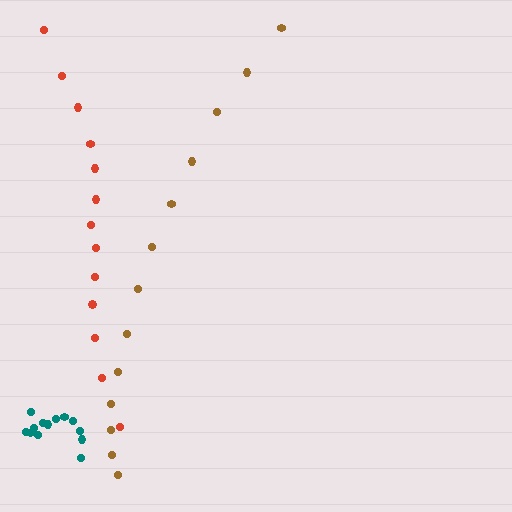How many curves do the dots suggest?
There are 3 distinct paths.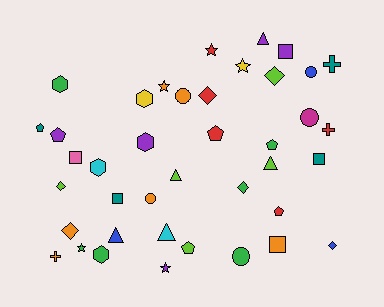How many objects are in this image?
There are 40 objects.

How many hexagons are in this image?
There are 5 hexagons.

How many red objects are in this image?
There are 5 red objects.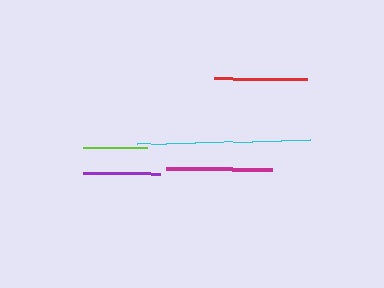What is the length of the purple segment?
The purple segment is approximately 77 pixels long.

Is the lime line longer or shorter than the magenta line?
The magenta line is longer than the lime line.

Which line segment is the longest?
The cyan line is the longest at approximately 173 pixels.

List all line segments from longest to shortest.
From longest to shortest: cyan, magenta, red, purple, lime.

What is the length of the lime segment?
The lime segment is approximately 64 pixels long.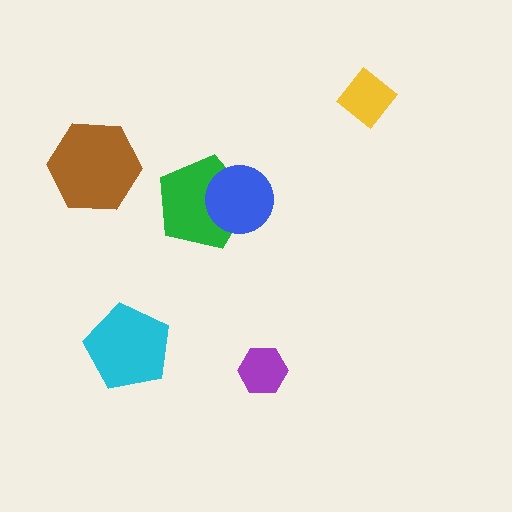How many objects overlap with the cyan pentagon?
0 objects overlap with the cyan pentagon.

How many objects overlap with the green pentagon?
1 object overlaps with the green pentagon.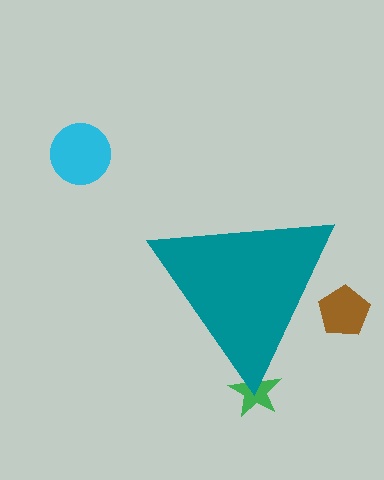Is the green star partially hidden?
Yes, the green star is partially hidden behind the teal triangle.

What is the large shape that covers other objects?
A teal triangle.